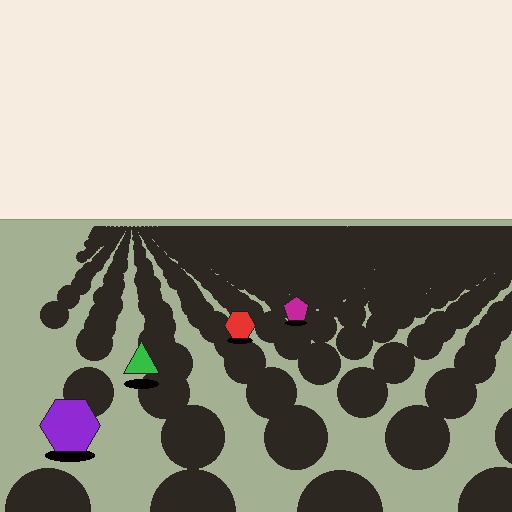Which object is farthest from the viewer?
The magenta pentagon is farthest from the viewer. It appears smaller and the ground texture around it is denser.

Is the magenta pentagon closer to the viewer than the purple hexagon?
No. The purple hexagon is closer — you can tell from the texture gradient: the ground texture is coarser near it.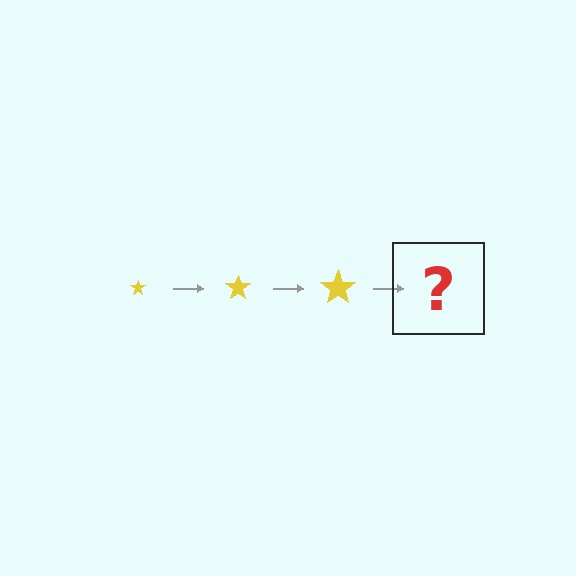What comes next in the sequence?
The next element should be a yellow star, larger than the previous one.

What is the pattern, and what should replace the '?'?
The pattern is that the star gets progressively larger each step. The '?' should be a yellow star, larger than the previous one.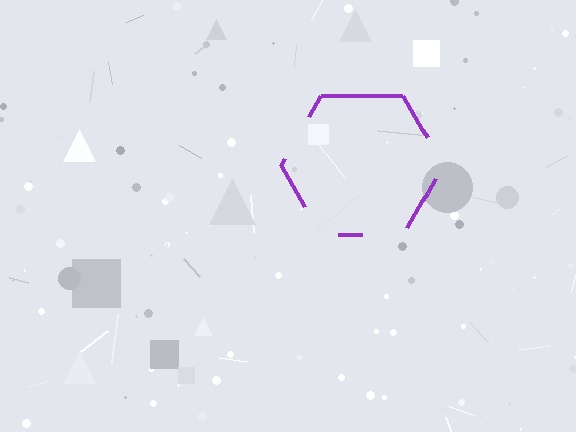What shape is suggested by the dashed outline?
The dashed outline suggests a hexagon.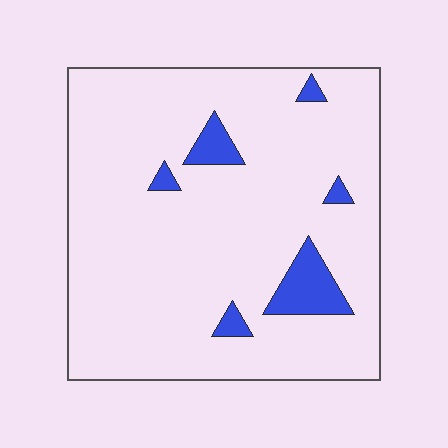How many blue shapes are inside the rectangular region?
6.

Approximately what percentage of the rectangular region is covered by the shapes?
Approximately 10%.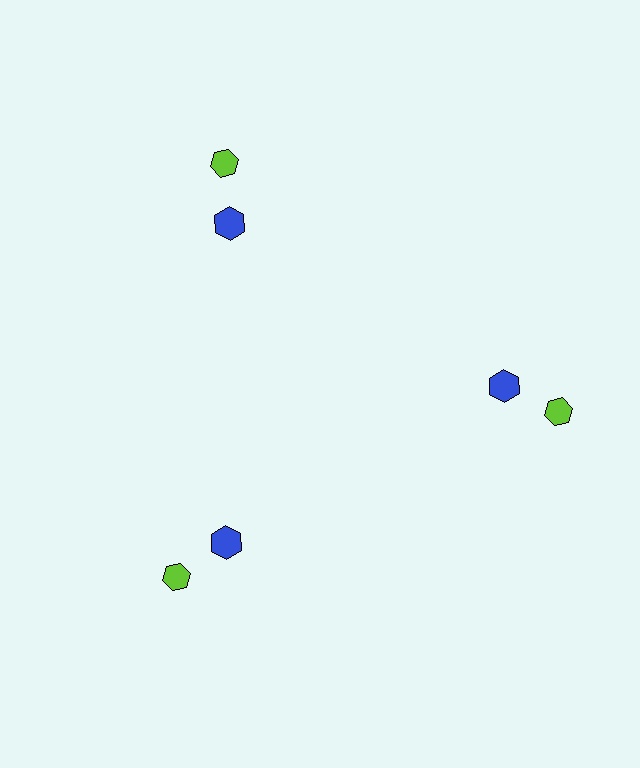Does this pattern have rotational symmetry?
Yes, this pattern has 3-fold rotational symmetry. It looks the same after rotating 120 degrees around the center.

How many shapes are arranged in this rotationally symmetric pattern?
There are 6 shapes, arranged in 3 groups of 2.